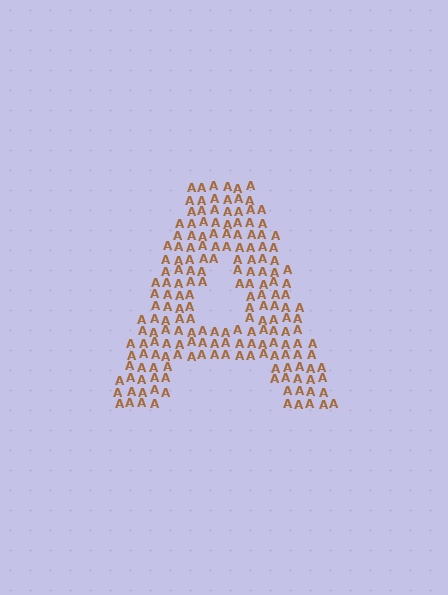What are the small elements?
The small elements are letter A's.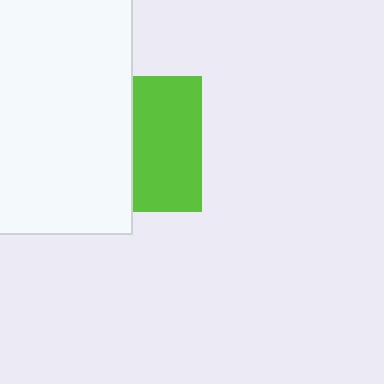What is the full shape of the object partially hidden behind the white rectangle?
The partially hidden object is a lime square.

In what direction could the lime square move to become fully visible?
The lime square could move right. That would shift it out from behind the white rectangle entirely.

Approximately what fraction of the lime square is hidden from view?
Roughly 50% of the lime square is hidden behind the white rectangle.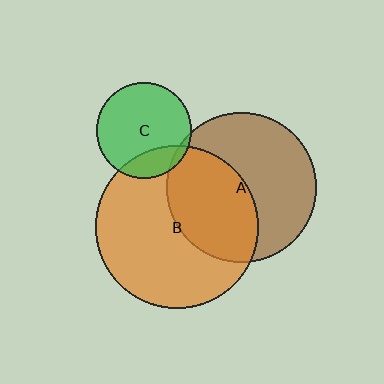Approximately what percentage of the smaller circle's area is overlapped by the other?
Approximately 20%.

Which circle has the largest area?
Circle B (orange).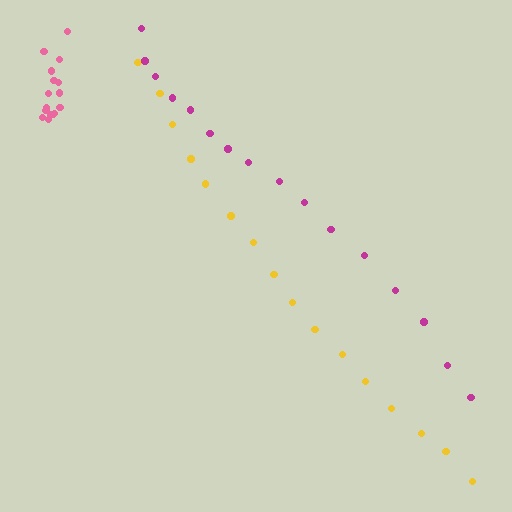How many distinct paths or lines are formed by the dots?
There are 3 distinct paths.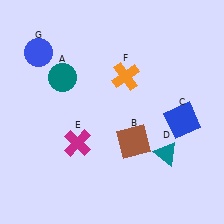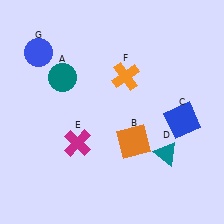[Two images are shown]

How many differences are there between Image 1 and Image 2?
There is 1 difference between the two images.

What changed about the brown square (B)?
In Image 1, B is brown. In Image 2, it changed to orange.